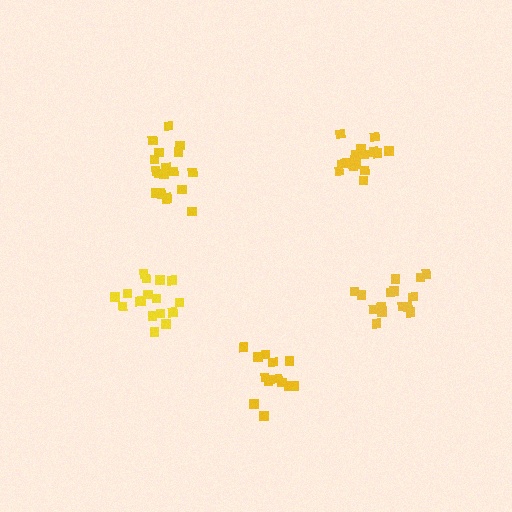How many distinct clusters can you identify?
There are 5 distinct clusters.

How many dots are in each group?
Group 1: 14 dots, Group 2: 18 dots, Group 3: 17 dots, Group 4: 19 dots, Group 5: 16 dots (84 total).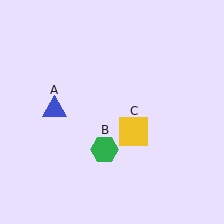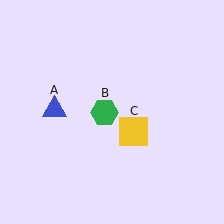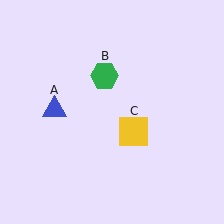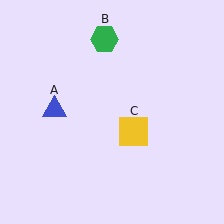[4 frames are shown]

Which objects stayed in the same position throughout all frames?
Blue triangle (object A) and yellow square (object C) remained stationary.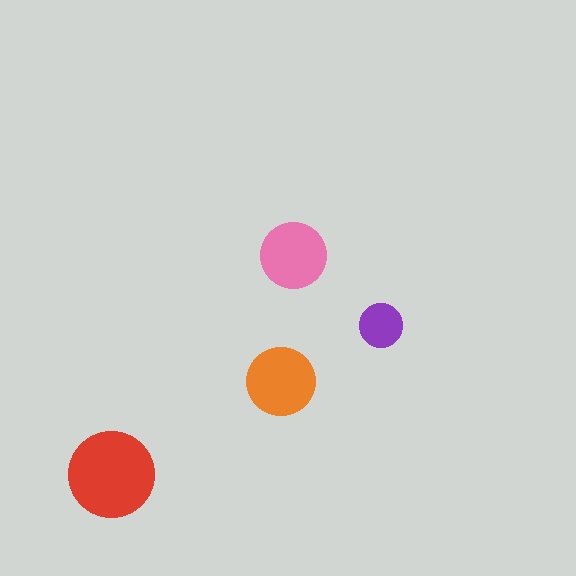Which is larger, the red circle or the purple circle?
The red one.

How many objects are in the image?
There are 4 objects in the image.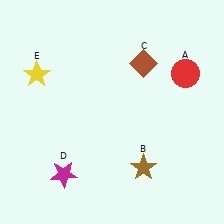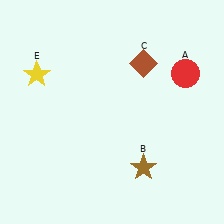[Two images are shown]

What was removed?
The magenta star (D) was removed in Image 2.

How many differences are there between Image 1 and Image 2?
There is 1 difference between the two images.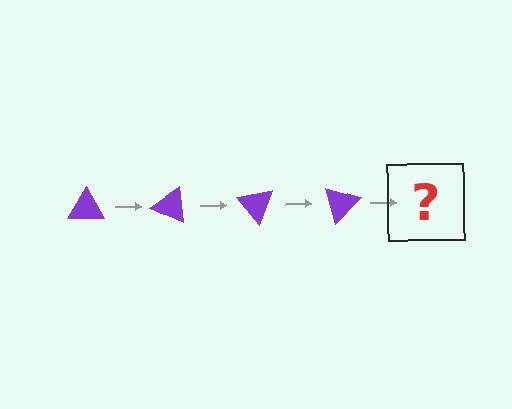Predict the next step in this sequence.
The next step is a purple triangle rotated 100 degrees.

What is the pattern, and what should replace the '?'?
The pattern is that the triangle rotates 25 degrees each step. The '?' should be a purple triangle rotated 100 degrees.